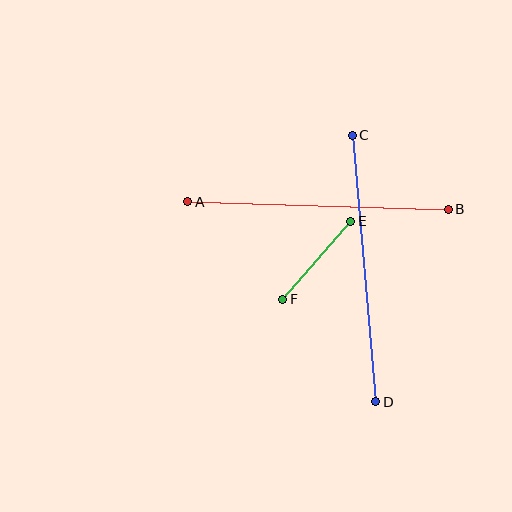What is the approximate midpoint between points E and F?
The midpoint is at approximately (317, 260) pixels.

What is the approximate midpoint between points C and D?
The midpoint is at approximately (364, 268) pixels.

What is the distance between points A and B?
The distance is approximately 261 pixels.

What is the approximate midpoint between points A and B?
The midpoint is at approximately (318, 206) pixels.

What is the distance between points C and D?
The distance is approximately 267 pixels.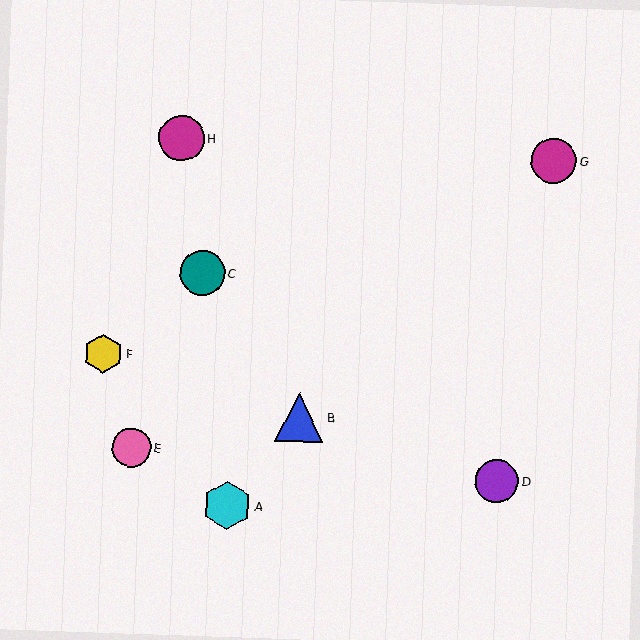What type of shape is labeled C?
Shape C is a teal circle.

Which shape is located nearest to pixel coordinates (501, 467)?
The purple circle (labeled D) at (497, 481) is nearest to that location.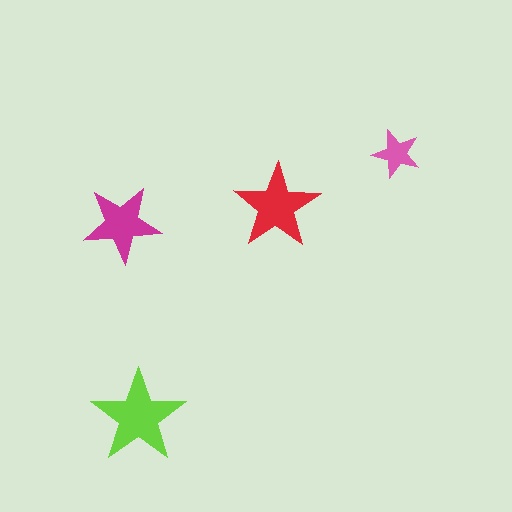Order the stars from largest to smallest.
the lime one, the red one, the magenta one, the pink one.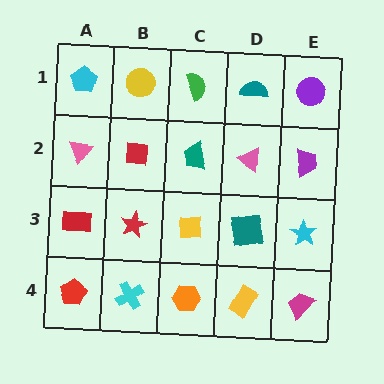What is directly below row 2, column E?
A cyan star.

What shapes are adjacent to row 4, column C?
A yellow square (row 3, column C), a cyan cross (row 4, column B), a yellow rectangle (row 4, column D).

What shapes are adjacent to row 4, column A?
A red rectangle (row 3, column A), a cyan cross (row 4, column B).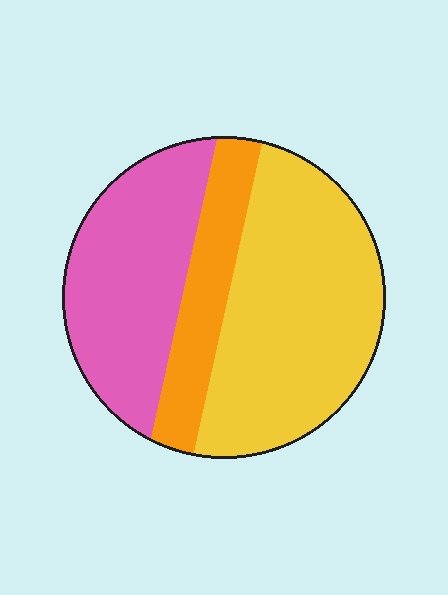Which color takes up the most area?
Yellow, at roughly 50%.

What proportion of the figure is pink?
Pink covers around 35% of the figure.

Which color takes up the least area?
Orange, at roughly 15%.